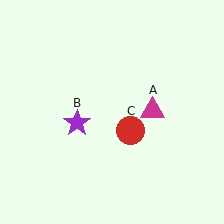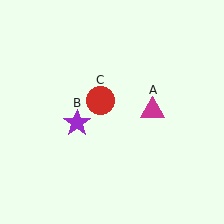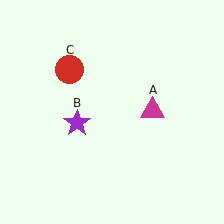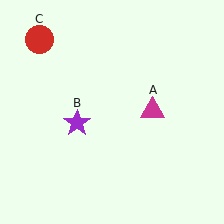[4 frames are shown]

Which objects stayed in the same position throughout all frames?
Magenta triangle (object A) and purple star (object B) remained stationary.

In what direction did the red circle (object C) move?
The red circle (object C) moved up and to the left.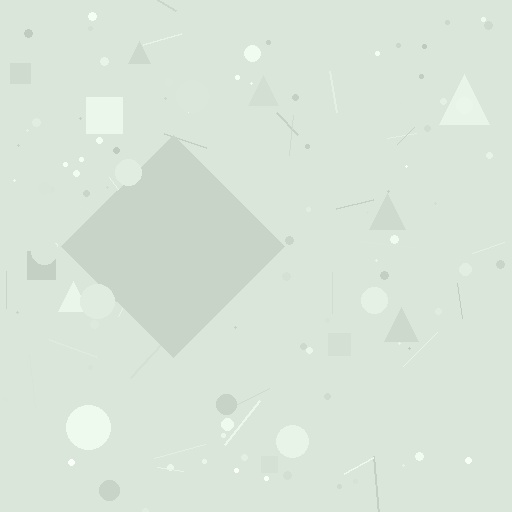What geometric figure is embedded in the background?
A diamond is embedded in the background.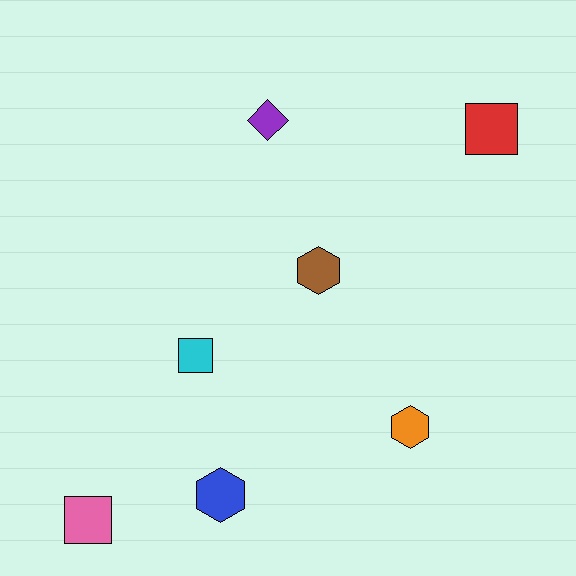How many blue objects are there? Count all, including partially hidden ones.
There is 1 blue object.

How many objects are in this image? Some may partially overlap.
There are 7 objects.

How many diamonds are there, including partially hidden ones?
There is 1 diamond.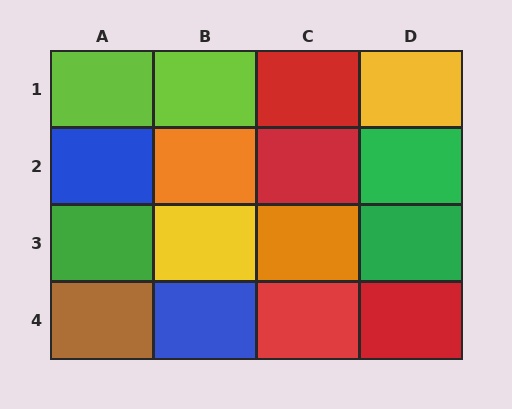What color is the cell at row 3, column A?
Green.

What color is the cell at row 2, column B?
Orange.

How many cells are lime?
2 cells are lime.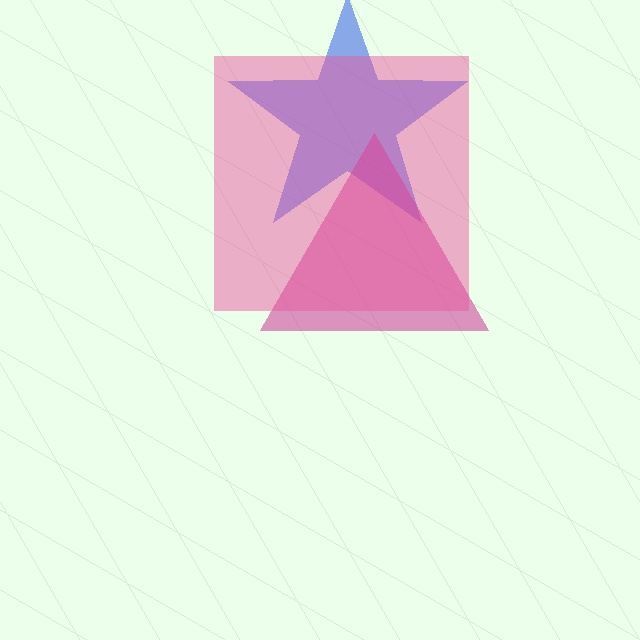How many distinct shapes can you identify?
There are 3 distinct shapes: a blue star, a magenta triangle, a pink square.